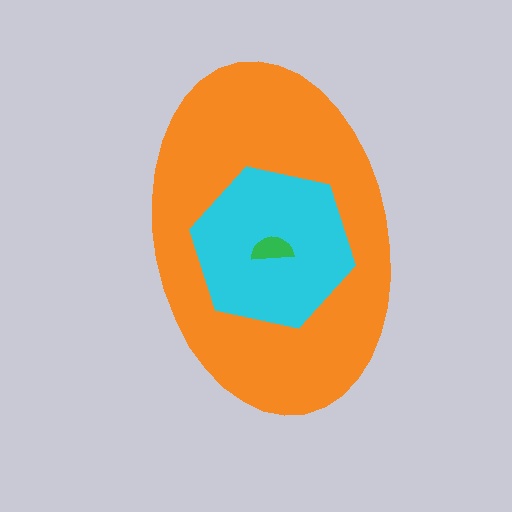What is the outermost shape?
The orange ellipse.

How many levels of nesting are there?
3.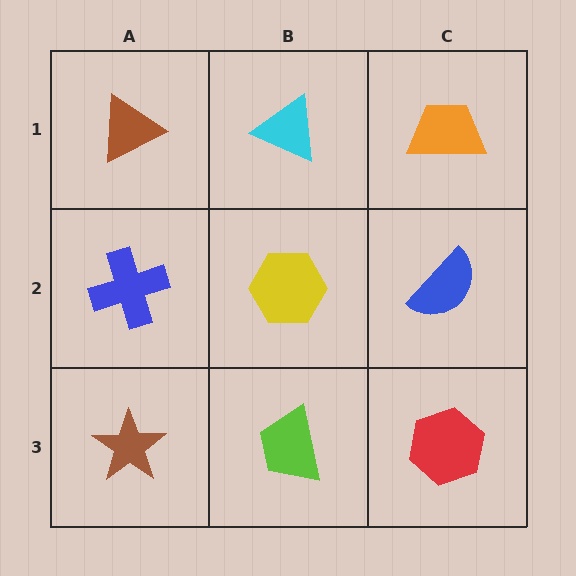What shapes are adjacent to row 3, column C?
A blue semicircle (row 2, column C), a lime trapezoid (row 3, column B).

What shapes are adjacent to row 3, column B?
A yellow hexagon (row 2, column B), a brown star (row 3, column A), a red hexagon (row 3, column C).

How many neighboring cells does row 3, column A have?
2.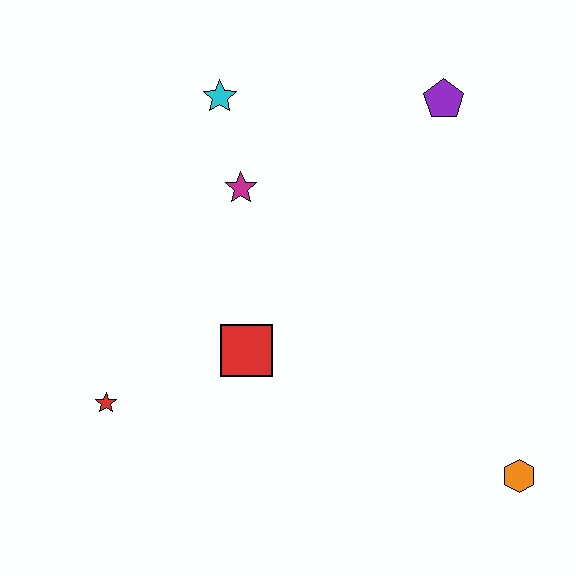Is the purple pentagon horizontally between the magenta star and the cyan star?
No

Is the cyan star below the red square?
No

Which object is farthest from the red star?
The purple pentagon is farthest from the red star.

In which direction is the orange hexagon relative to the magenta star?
The orange hexagon is below the magenta star.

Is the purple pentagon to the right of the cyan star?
Yes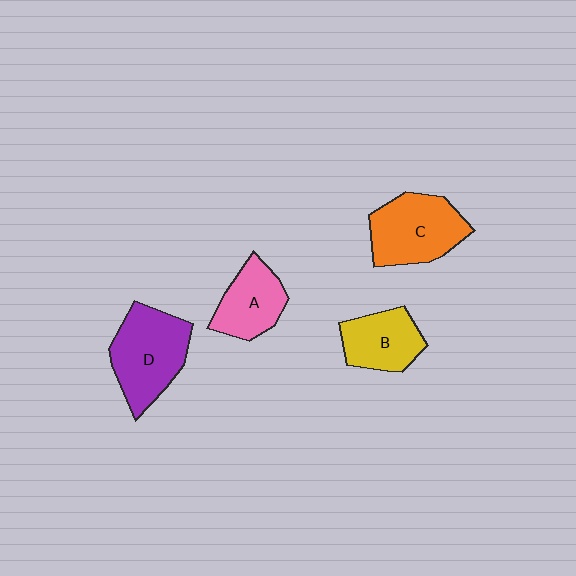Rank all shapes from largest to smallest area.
From largest to smallest: D (purple), C (orange), A (pink), B (yellow).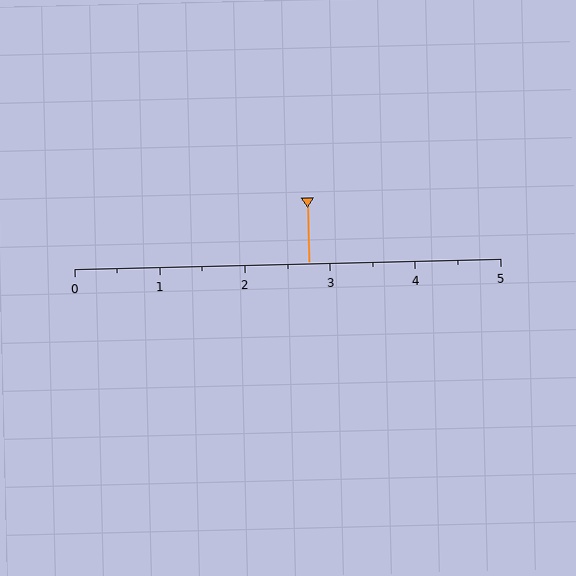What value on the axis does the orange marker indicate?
The marker indicates approximately 2.8.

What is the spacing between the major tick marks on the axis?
The major ticks are spaced 1 apart.